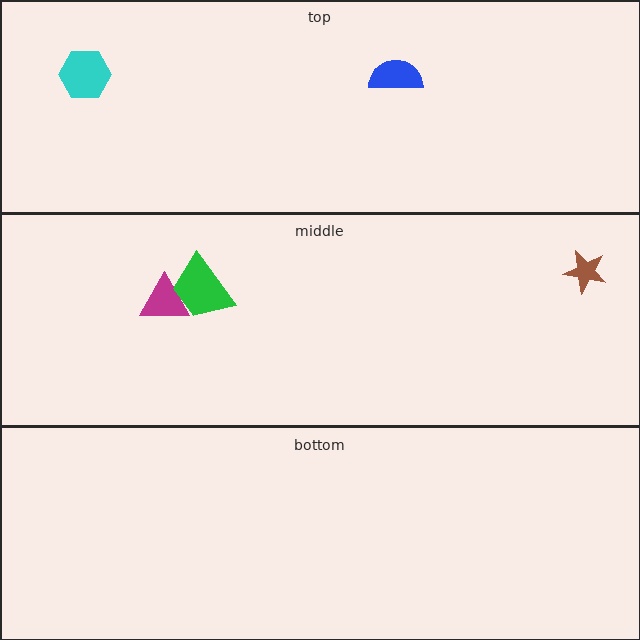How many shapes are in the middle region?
3.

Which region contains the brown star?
The middle region.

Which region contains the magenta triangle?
The middle region.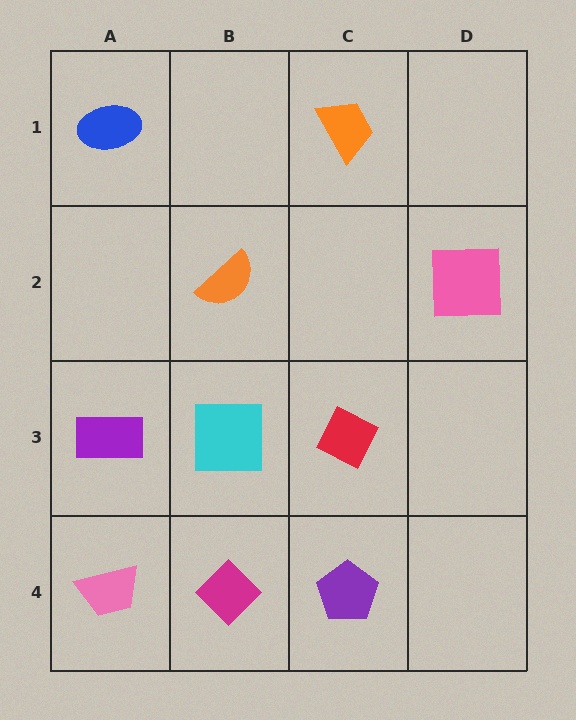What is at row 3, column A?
A purple rectangle.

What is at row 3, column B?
A cyan square.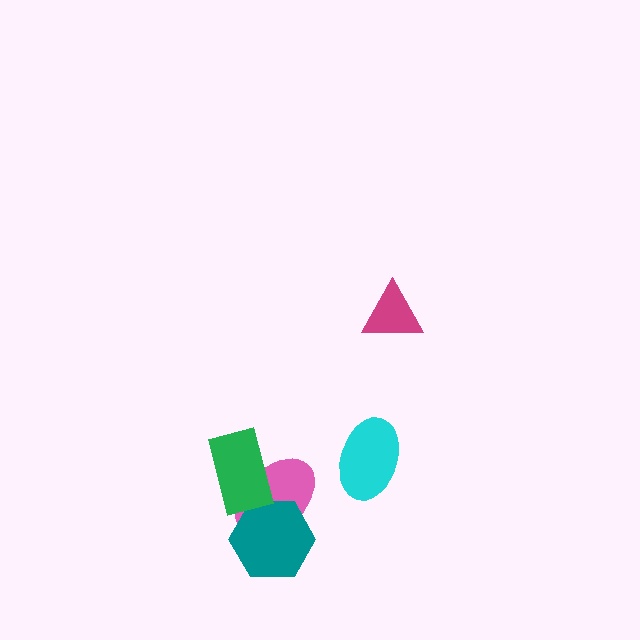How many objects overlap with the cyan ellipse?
0 objects overlap with the cyan ellipse.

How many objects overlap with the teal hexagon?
1 object overlaps with the teal hexagon.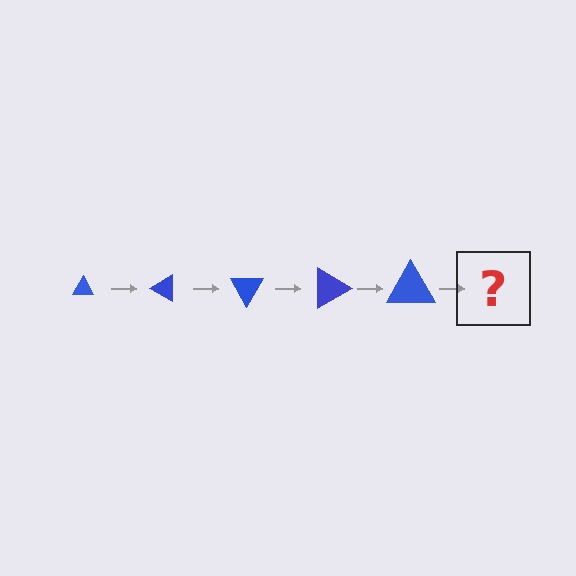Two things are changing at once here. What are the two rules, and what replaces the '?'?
The two rules are that the triangle grows larger each step and it rotates 30 degrees each step. The '?' should be a triangle, larger than the previous one and rotated 150 degrees from the start.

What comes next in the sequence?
The next element should be a triangle, larger than the previous one and rotated 150 degrees from the start.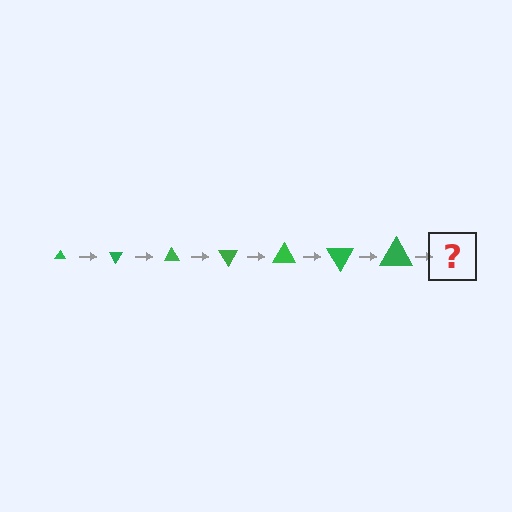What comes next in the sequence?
The next element should be a triangle, larger than the previous one and rotated 420 degrees from the start.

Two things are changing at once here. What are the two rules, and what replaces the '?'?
The two rules are that the triangle grows larger each step and it rotates 60 degrees each step. The '?' should be a triangle, larger than the previous one and rotated 420 degrees from the start.